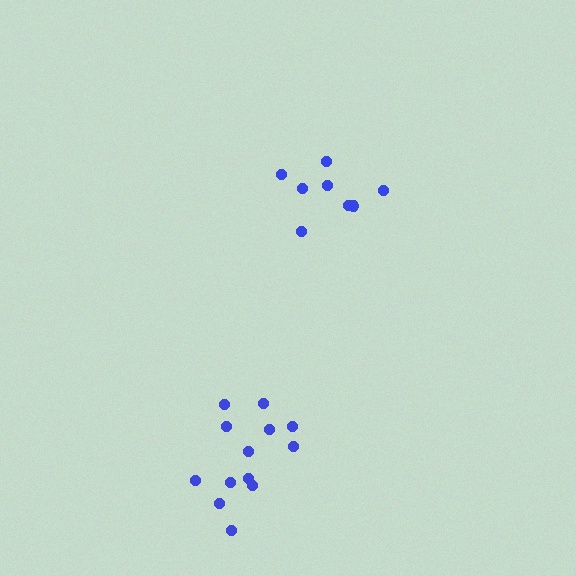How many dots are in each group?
Group 1: 13 dots, Group 2: 8 dots (21 total).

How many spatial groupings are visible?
There are 2 spatial groupings.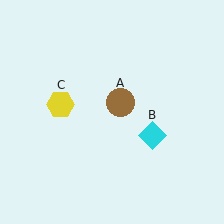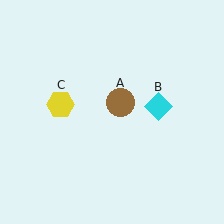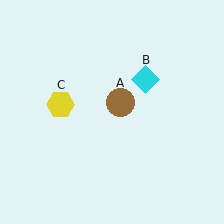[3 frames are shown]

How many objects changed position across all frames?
1 object changed position: cyan diamond (object B).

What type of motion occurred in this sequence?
The cyan diamond (object B) rotated counterclockwise around the center of the scene.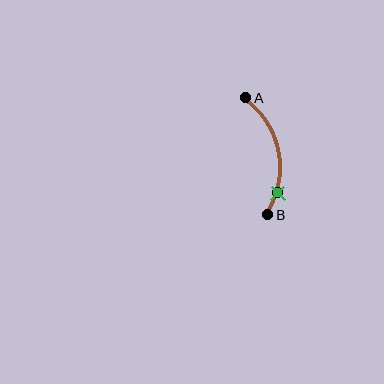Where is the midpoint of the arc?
The arc midpoint is the point on the curve farthest from the straight line joining A and B. It sits to the right of that line.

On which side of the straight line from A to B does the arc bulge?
The arc bulges to the right of the straight line connecting A and B.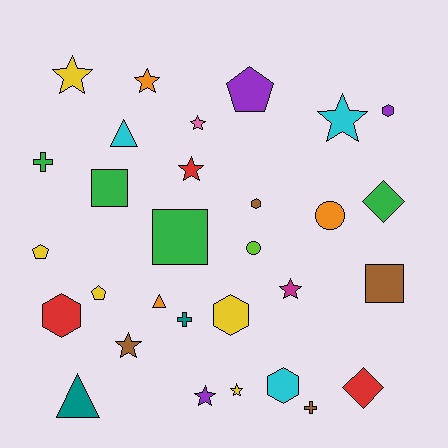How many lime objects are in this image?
There is 1 lime object.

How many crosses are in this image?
There are 3 crosses.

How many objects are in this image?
There are 30 objects.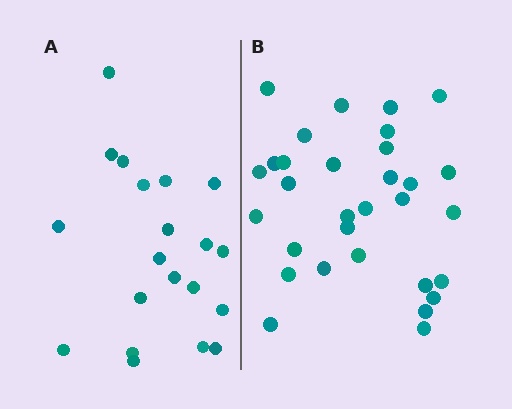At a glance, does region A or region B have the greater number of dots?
Region B (the right region) has more dots.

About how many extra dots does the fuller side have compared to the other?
Region B has roughly 12 or so more dots than region A.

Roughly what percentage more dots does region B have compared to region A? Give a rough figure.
About 55% more.